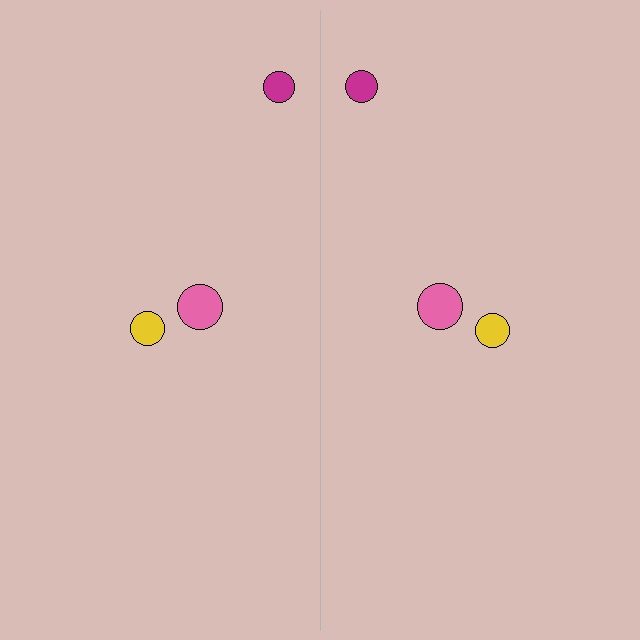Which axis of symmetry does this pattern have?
The pattern has a vertical axis of symmetry running through the center of the image.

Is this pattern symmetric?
Yes, this pattern has bilateral (reflection) symmetry.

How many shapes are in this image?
There are 6 shapes in this image.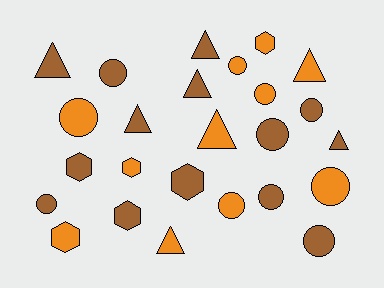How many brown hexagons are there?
There are 3 brown hexagons.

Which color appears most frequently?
Brown, with 14 objects.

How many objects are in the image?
There are 25 objects.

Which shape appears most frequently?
Circle, with 11 objects.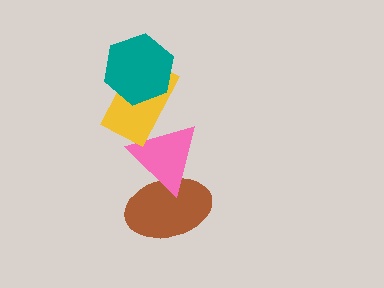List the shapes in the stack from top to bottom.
From top to bottom: the teal hexagon, the yellow rectangle, the pink triangle, the brown ellipse.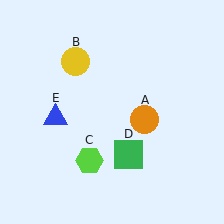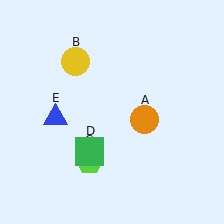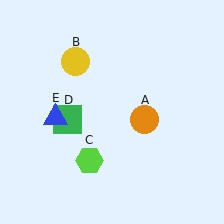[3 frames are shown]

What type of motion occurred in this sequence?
The green square (object D) rotated clockwise around the center of the scene.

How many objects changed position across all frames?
1 object changed position: green square (object D).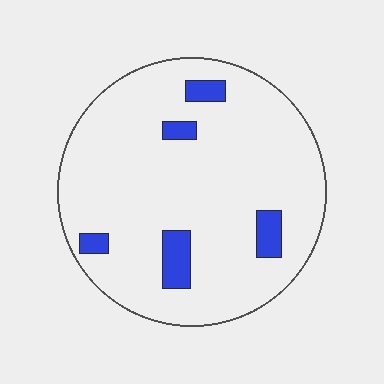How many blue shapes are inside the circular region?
5.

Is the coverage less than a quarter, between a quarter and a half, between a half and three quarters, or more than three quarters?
Less than a quarter.